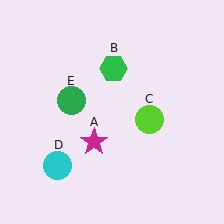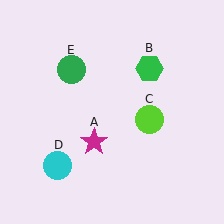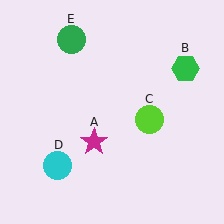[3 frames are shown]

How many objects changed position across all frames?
2 objects changed position: green hexagon (object B), green circle (object E).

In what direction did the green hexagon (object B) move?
The green hexagon (object B) moved right.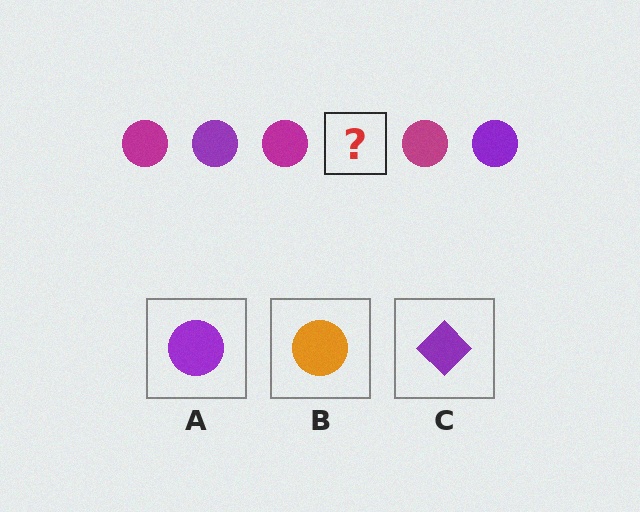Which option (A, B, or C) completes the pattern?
A.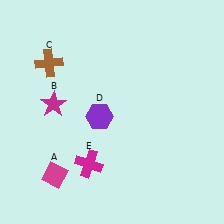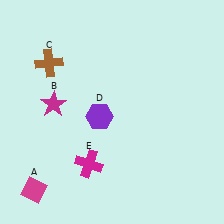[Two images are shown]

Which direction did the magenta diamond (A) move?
The magenta diamond (A) moved left.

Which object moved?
The magenta diamond (A) moved left.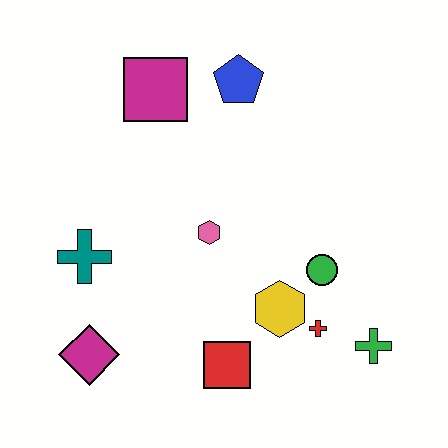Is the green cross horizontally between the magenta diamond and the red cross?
No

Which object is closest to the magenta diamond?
The teal cross is closest to the magenta diamond.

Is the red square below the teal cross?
Yes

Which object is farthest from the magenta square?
The green cross is farthest from the magenta square.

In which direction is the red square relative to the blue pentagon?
The red square is below the blue pentagon.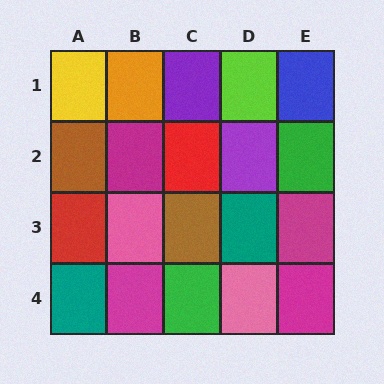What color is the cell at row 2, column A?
Brown.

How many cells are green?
2 cells are green.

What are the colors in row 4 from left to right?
Teal, magenta, green, pink, magenta.